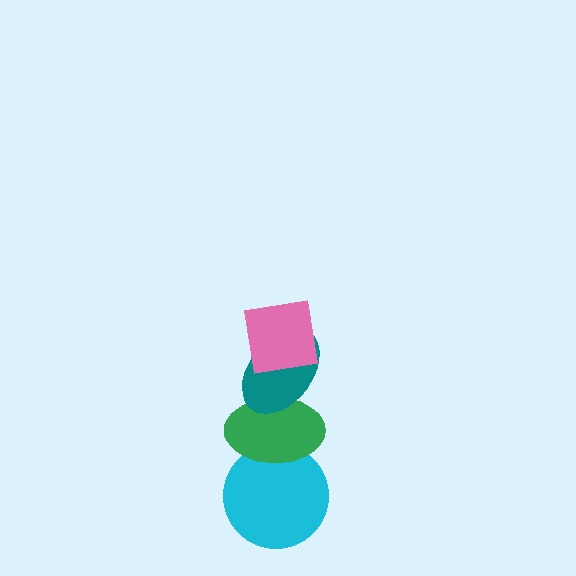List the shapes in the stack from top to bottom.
From top to bottom: the pink square, the teal ellipse, the green ellipse, the cyan circle.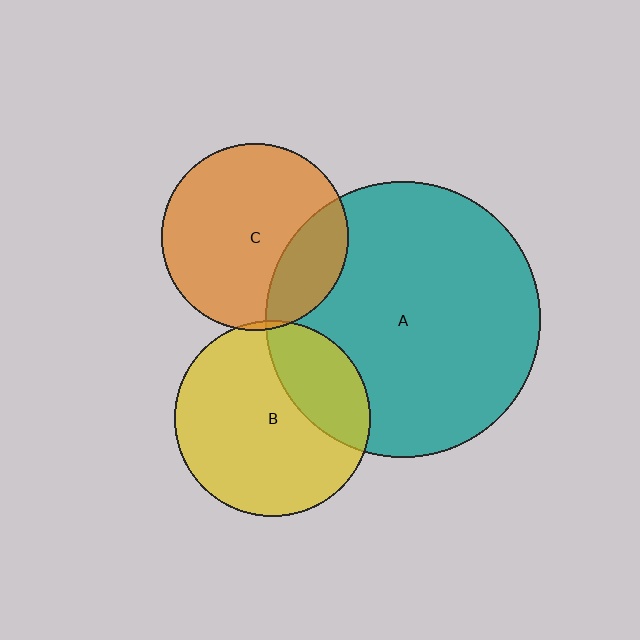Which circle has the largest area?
Circle A (teal).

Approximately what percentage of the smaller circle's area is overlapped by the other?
Approximately 5%.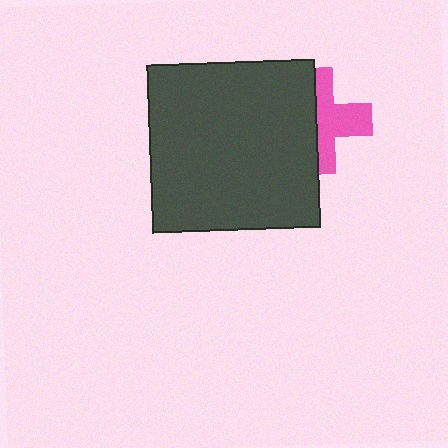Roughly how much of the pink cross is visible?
About half of it is visible (roughly 50%).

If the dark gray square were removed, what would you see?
You would see the complete pink cross.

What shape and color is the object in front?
The object in front is a dark gray square.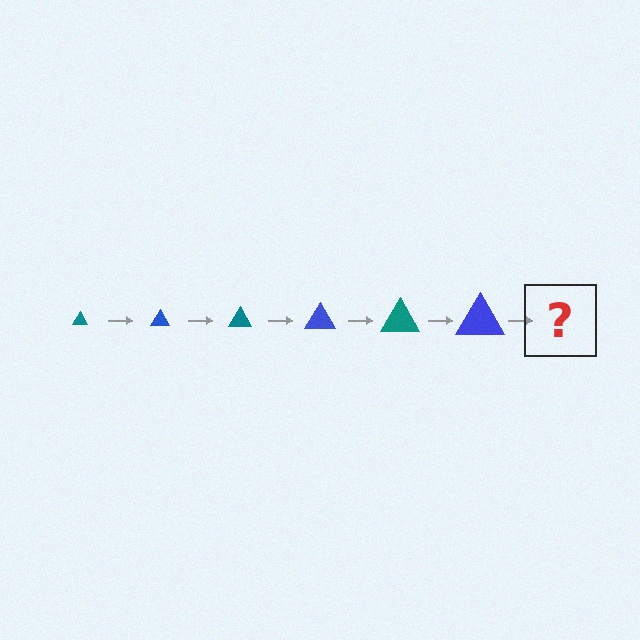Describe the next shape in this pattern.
It should be a teal triangle, larger than the previous one.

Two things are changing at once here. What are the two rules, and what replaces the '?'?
The two rules are that the triangle grows larger each step and the color cycles through teal and blue. The '?' should be a teal triangle, larger than the previous one.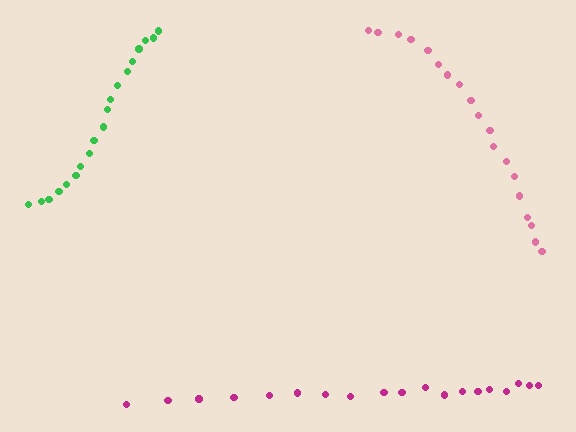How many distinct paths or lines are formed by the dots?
There are 3 distinct paths.